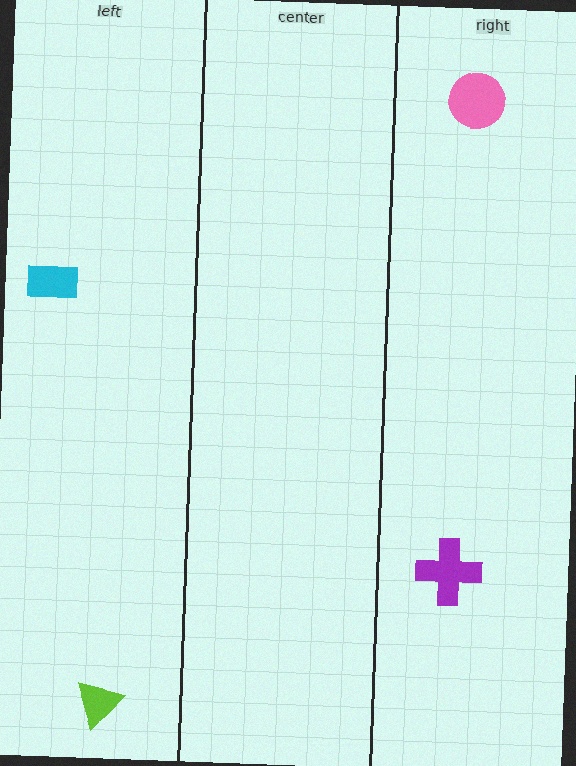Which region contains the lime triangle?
The left region.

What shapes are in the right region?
The purple cross, the pink circle.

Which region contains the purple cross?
The right region.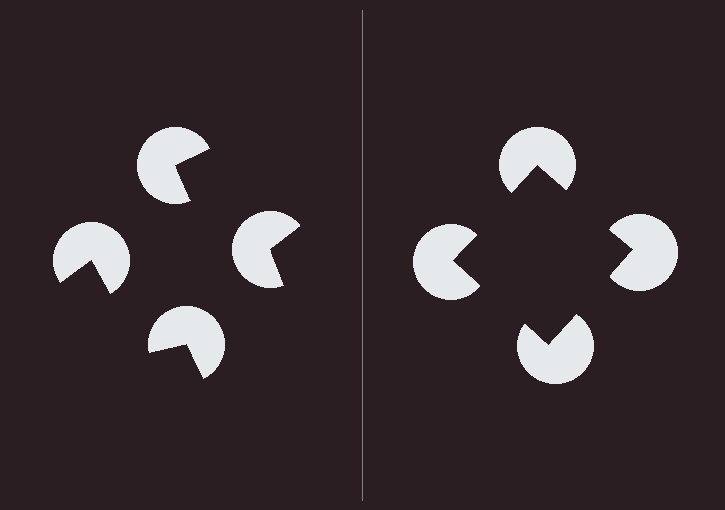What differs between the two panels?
The pac-man discs are positioned identically on both sides; only the wedge orientations differ. On the right they align to a square; on the left they are misaligned.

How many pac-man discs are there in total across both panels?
8 — 4 on each side.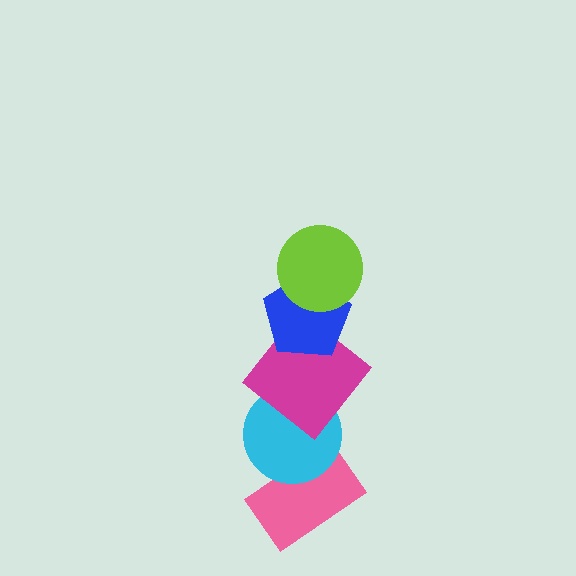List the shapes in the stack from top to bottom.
From top to bottom: the lime circle, the blue pentagon, the magenta diamond, the cyan circle, the pink rectangle.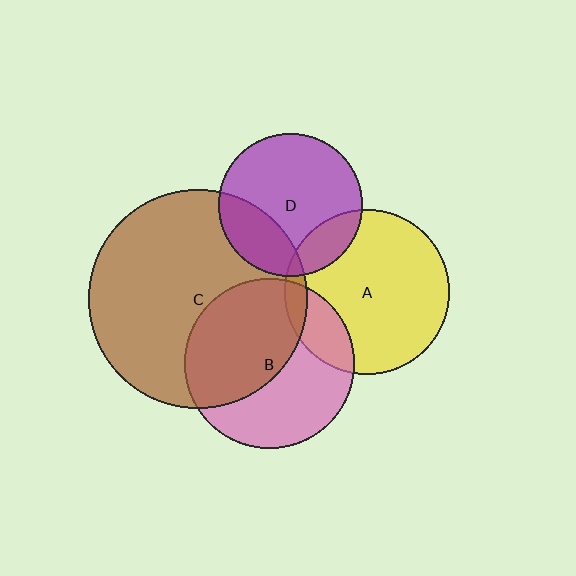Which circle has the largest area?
Circle C (brown).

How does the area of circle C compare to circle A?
Approximately 1.8 times.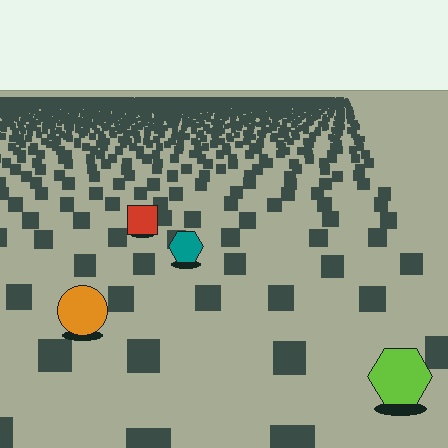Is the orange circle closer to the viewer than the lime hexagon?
No. The lime hexagon is closer — you can tell from the texture gradient: the ground texture is coarser near it.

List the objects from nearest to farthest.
From nearest to farthest: the lime hexagon, the orange circle, the teal hexagon, the red square.